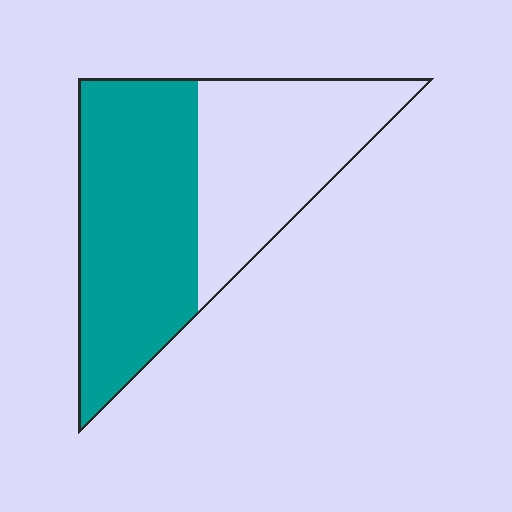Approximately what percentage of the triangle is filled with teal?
Approximately 55%.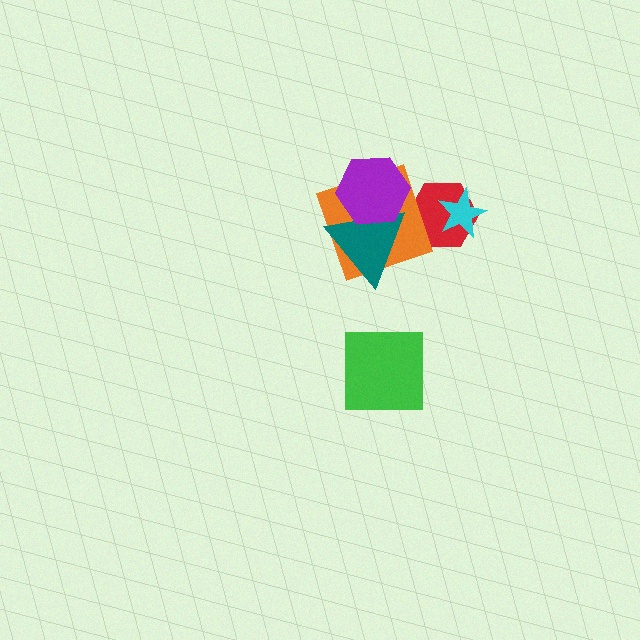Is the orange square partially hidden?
Yes, it is partially covered by another shape.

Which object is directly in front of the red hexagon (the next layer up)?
The cyan star is directly in front of the red hexagon.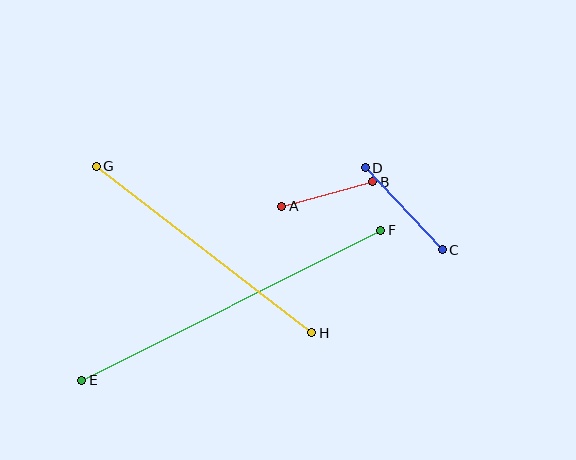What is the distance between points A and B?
The distance is approximately 95 pixels.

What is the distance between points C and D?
The distance is approximately 113 pixels.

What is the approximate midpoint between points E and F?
The midpoint is at approximately (231, 305) pixels.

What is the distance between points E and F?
The distance is approximately 335 pixels.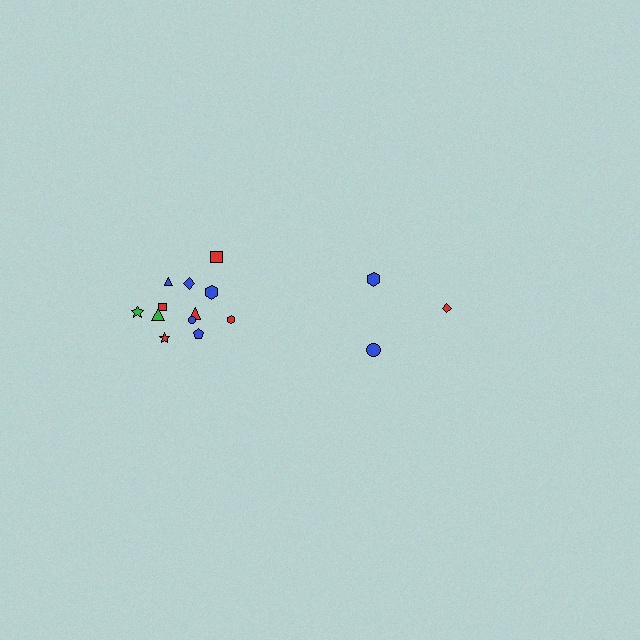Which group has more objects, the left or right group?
The left group.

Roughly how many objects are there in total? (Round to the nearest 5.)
Roughly 15 objects in total.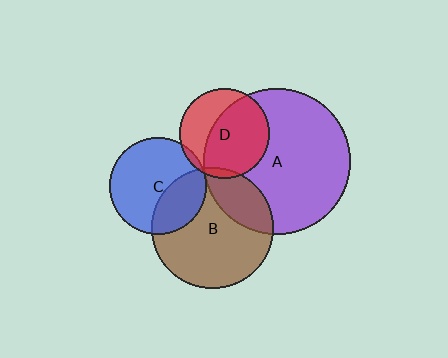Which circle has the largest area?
Circle A (purple).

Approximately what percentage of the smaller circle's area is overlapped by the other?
Approximately 5%.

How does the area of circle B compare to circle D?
Approximately 1.8 times.